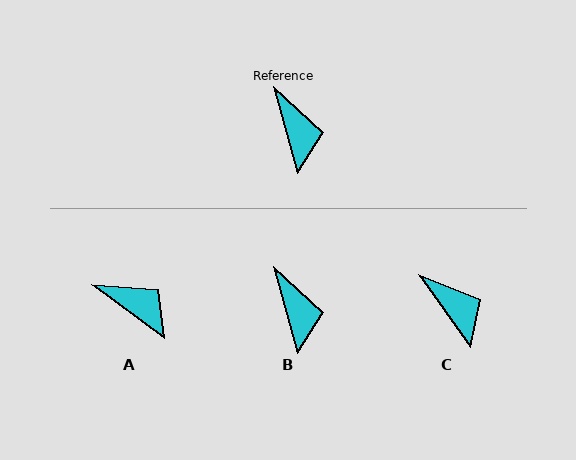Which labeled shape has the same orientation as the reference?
B.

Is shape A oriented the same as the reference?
No, it is off by about 38 degrees.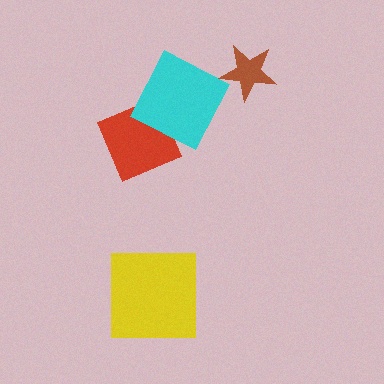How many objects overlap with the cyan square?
1 object overlaps with the cyan square.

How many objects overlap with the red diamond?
1 object overlaps with the red diamond.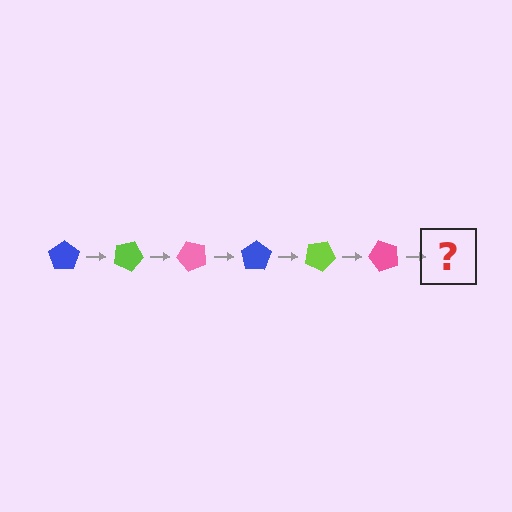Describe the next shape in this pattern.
It should be a blue pentagon, rotated 150 degrees from the start.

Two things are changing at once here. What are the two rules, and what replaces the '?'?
The two rules are that it rotates 25 degrees each step and the color cycles through blue, lime, and pink. The '?' should be a blue pentagon, rotated 150 degrees from the start.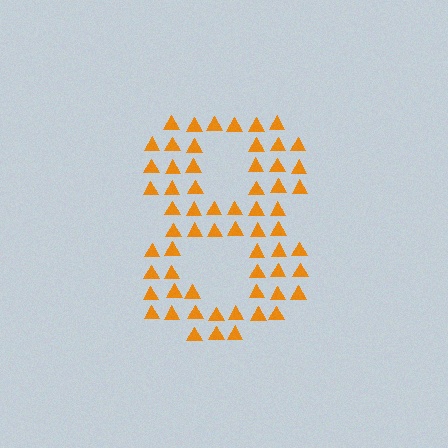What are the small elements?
The small elements are triangles.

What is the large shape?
The large shape is the digit 8.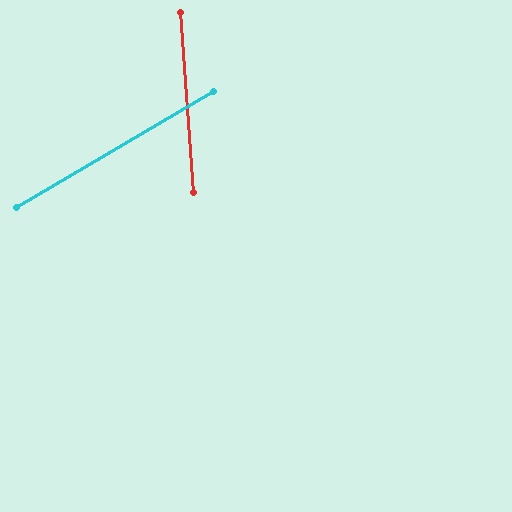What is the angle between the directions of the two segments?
Approximately 63 degrees.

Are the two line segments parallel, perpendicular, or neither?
Neither parallel nor perpendicular — they differ by about 63°.